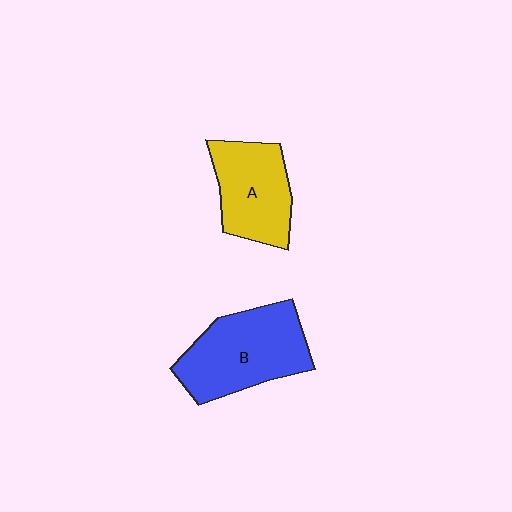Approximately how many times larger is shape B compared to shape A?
Approximately 1.3 times.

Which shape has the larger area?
Shape B (blue).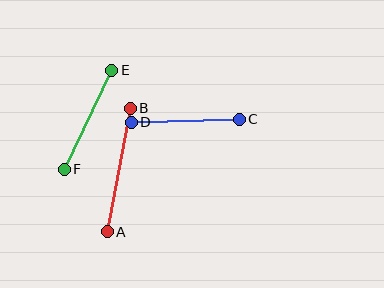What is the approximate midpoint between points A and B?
The midpoint is at approximately (119, 170) pixels.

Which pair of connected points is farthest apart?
Points A and B are farthest apart.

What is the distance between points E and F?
The distance is approximately 110 pixels.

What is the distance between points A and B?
The distance is approximately 125 pixels.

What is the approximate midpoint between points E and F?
The midpoint is at approximately (88, 120) pixels.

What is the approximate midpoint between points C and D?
The midpoint is at approximately (185, 121) pixels.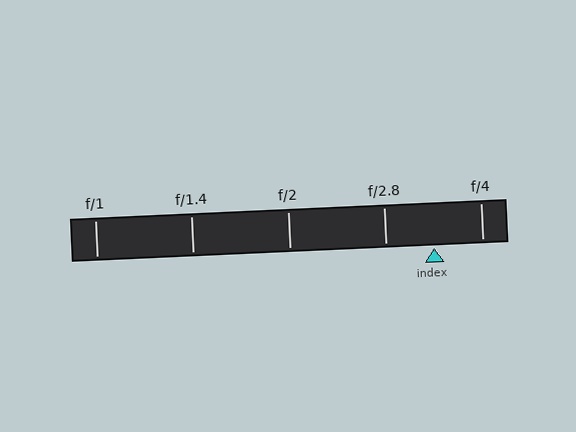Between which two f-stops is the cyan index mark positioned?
The index mark is between f/2.8 and f/4.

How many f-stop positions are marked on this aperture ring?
There are 5 f-stop positions marked.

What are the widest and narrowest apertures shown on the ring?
The widest aperture shown is f/1 and the narrowest is f/4.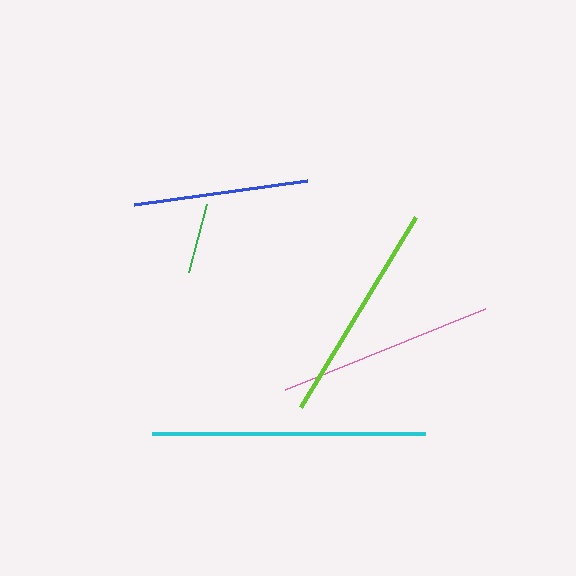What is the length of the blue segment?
The blue segment is approximately 175 pixels long.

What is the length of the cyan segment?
The cyan segment is approximately 273 pixels long.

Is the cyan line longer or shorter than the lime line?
The cyan line is longer than the lime line.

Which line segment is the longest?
The cyan line is the longest at approximately 273 pixels.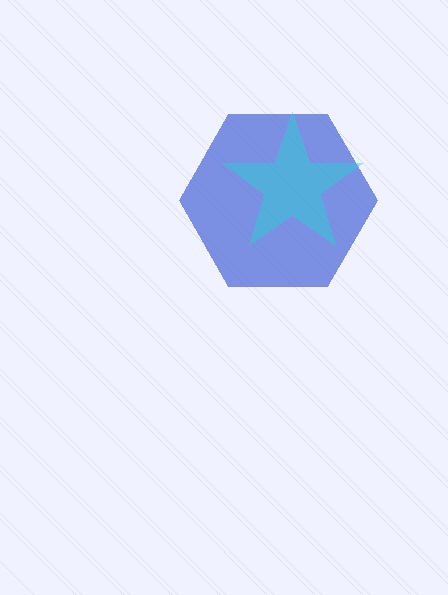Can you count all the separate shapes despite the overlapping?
Yes, there are 2 separate shapes.